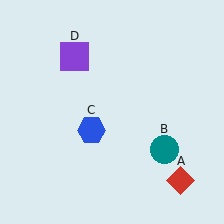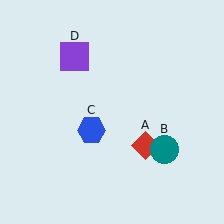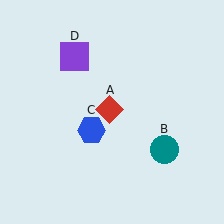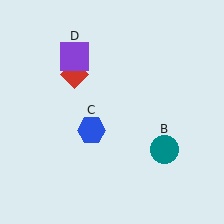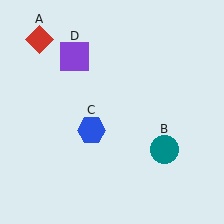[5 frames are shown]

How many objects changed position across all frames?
1 object changed position: red diamond (object A).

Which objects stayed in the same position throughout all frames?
Teal circle (object B) and blue hexagon (object C) and purple square (object D) remained stationary.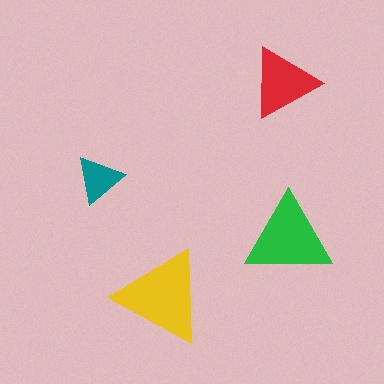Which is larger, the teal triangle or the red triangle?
The red one.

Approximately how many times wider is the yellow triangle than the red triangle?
About 1.5 times wider.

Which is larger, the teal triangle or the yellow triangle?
The yellow one.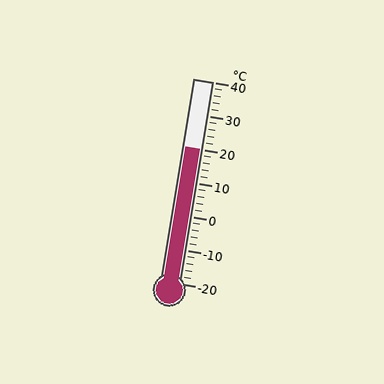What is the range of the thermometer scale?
The thermometer scale ranges from -20°C to 40°C.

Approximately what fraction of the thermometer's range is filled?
The thermometer is filled to approximately 65% of its range.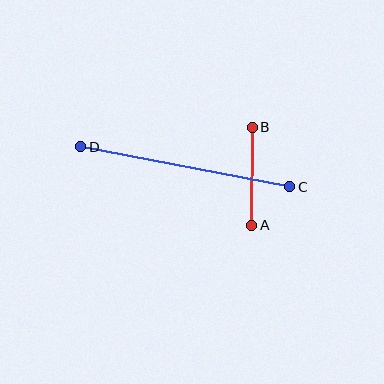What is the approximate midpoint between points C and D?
The midpoint is at approximately (185, 167) pixels.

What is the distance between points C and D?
The distance is approximately 213 pixels.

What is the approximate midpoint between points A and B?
The midpoint is at approximately (252, 176) pixels.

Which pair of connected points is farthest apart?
Points C and D are farthest apart.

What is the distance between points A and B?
The distance is approximately 98 pixels.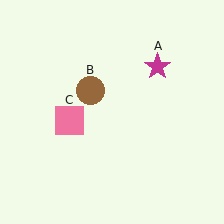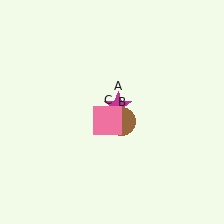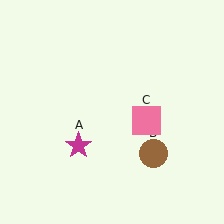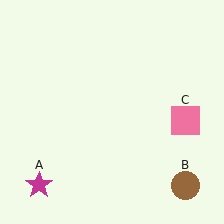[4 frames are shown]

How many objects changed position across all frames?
3 objects changed position: magenta star (object A), brown circle (object B), pink square (object C).